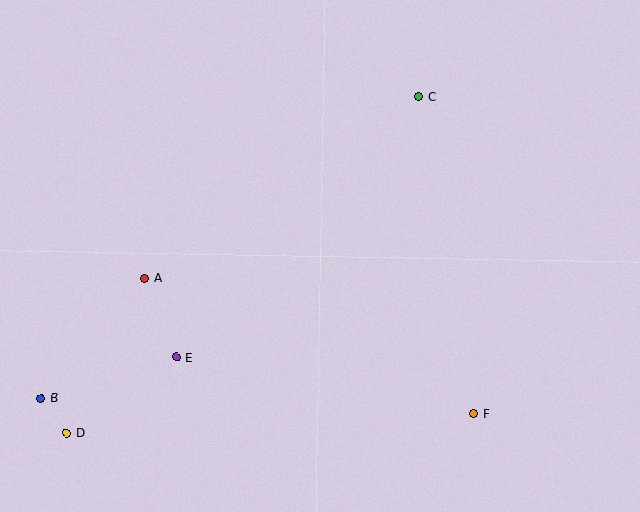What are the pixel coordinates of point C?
Point C is at (418, 96).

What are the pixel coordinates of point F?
Point F is at (474, 413).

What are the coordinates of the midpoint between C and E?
The midpoint between C and E is at (297, 227).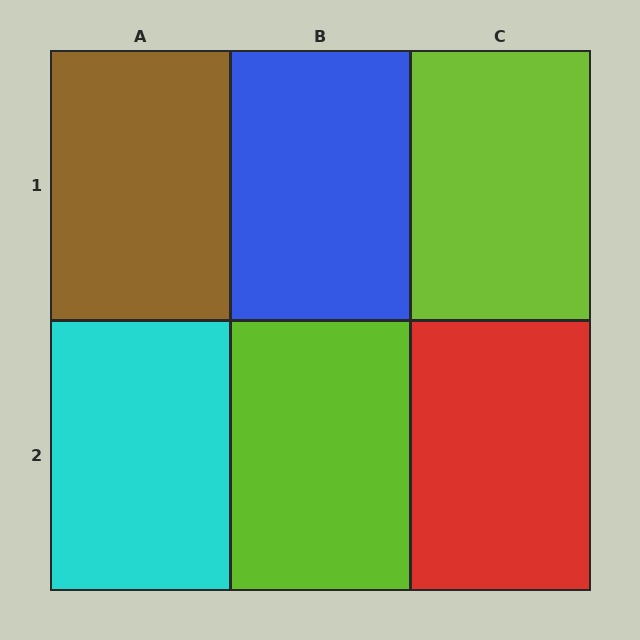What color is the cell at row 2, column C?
Red.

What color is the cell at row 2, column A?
Cyan.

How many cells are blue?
1 cell is blue.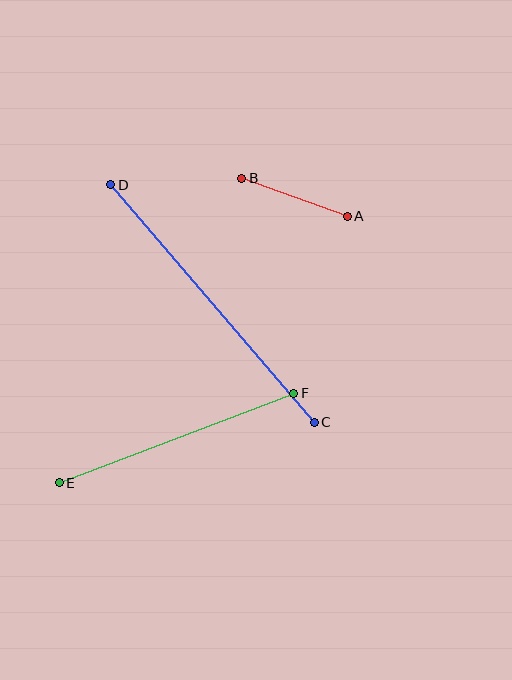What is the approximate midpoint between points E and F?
The midpoint is at approximately (177, 438) pixels.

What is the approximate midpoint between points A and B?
The midpoint is at approximately (294, 197) pixels.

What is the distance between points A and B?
The distance is approximately 112 pixels.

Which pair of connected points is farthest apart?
Points C and D are farthest apart.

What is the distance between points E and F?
The distance is approximately 251 pixels.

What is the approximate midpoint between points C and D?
The midpoint is at approximately (212, 303) pixels.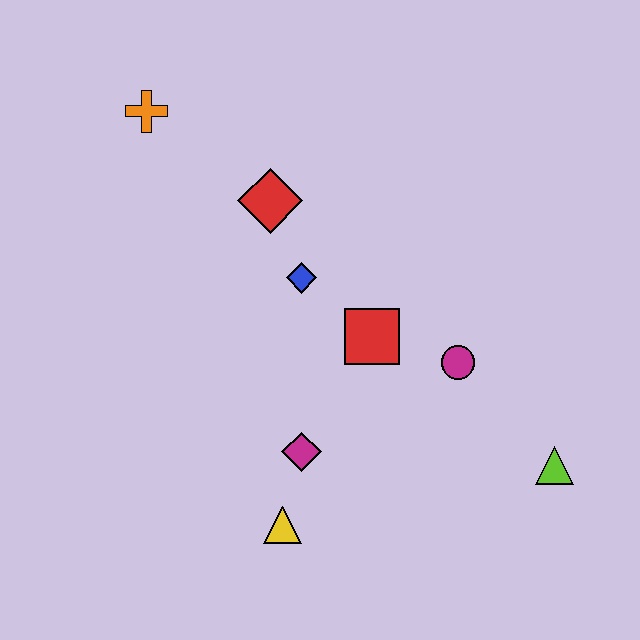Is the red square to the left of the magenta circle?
Yes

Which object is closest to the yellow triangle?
The magenta diamond is closest to the yellow triangle.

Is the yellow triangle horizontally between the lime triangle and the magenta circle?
No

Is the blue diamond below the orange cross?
Yes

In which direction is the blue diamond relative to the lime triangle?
The blue diamond is to the left of the lime triangle.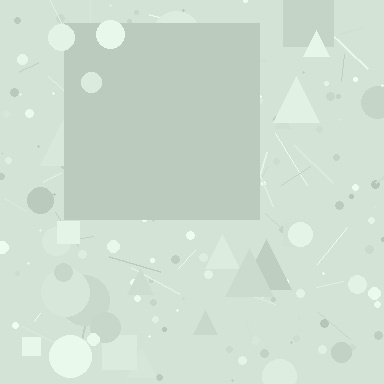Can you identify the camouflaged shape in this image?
The camouflaged shape is a square.